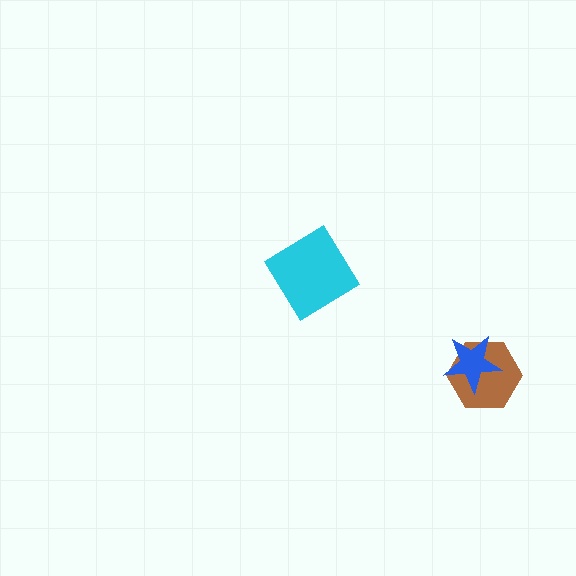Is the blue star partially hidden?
No, no other shape covers it.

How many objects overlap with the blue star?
1 object overlaps with the blue star.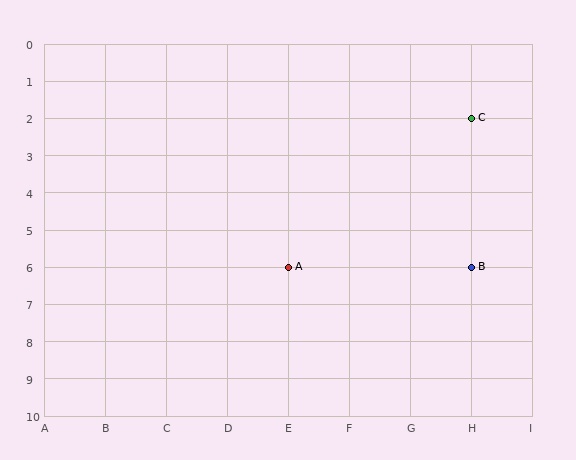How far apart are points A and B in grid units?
Points A and B are 3 columns apart.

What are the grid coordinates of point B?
Point B is at grid coordinates (H, 6).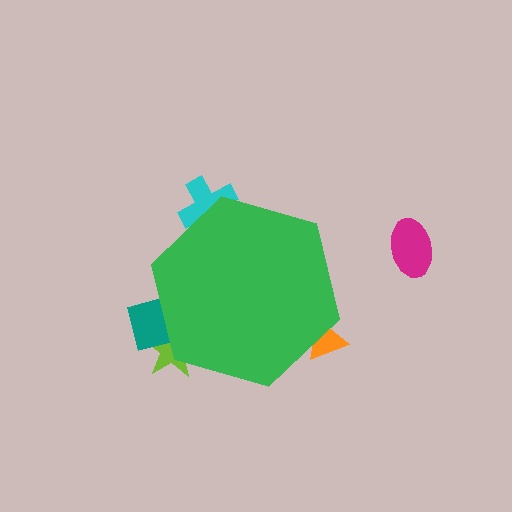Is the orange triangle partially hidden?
Yes, the orange triangle is partially hidden behind the green hexagon.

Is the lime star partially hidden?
Yes, the lime star is partially hidden behind the green hexagon.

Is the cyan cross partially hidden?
Yes, the cyan cross is partially hidden behind the green hexagon.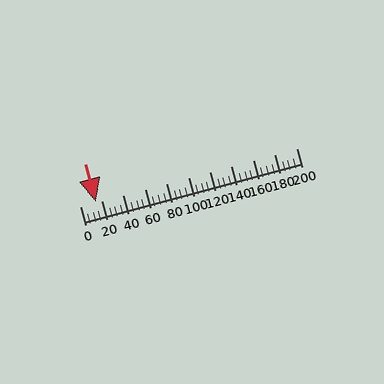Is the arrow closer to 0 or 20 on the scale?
The arrow is closer to 20.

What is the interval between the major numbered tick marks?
The major tick marks are spaced 20 units apart.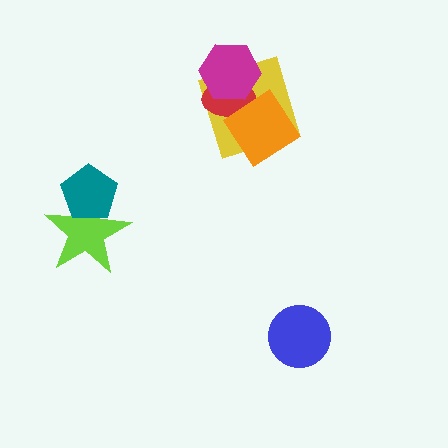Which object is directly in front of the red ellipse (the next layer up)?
The magenta hexagon is directly in front of the red ellipse.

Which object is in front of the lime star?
The teal pentagon is in front of the lime star.